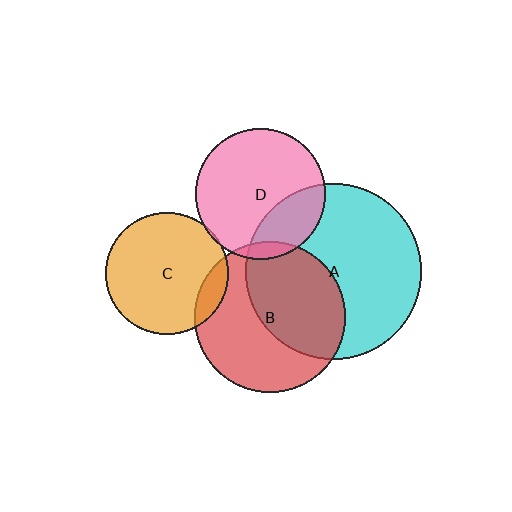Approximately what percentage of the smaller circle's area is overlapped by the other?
Approximately 25%.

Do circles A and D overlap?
Yes.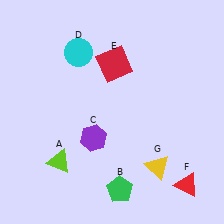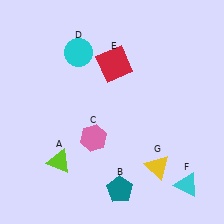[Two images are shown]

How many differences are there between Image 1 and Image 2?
There are 3 differences between the two images.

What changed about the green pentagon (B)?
In Image 1, B is green. In Image 2, it changed to teal.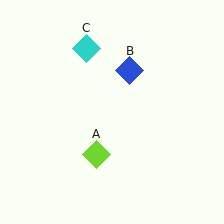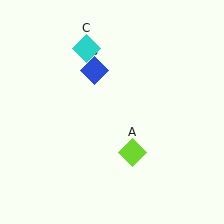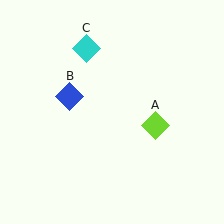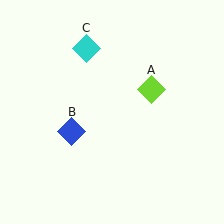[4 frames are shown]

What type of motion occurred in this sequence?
The lime diamond (object A), blue diamond (object B) rotated counterclockwise around the center of the scene.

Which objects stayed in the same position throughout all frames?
Cyan diamond (object C) remained stationary.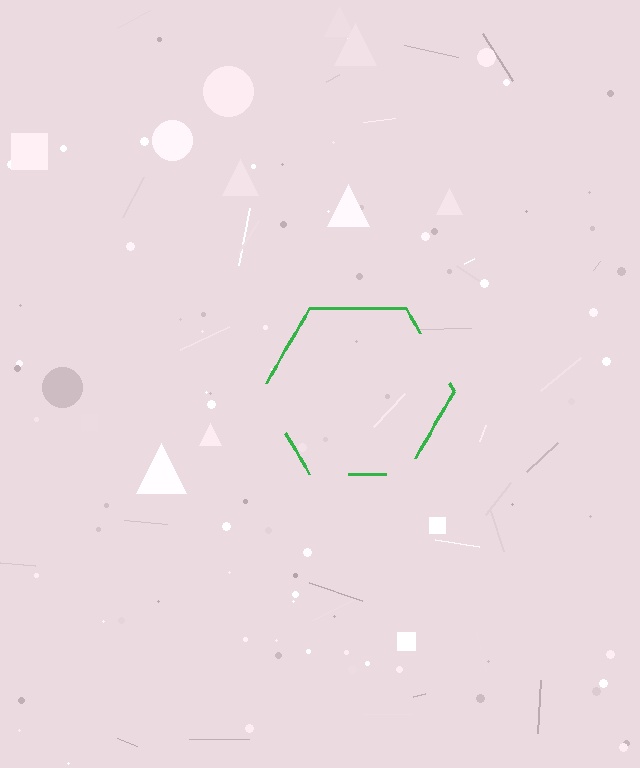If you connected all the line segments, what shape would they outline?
They would outline a hexagon.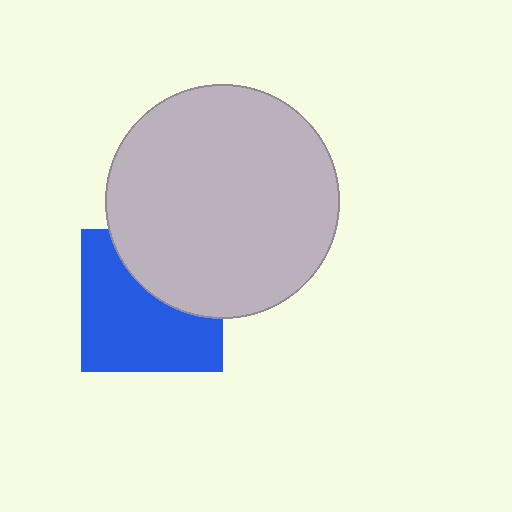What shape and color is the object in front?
The object in front is a light gray circle.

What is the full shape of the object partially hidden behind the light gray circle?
The partially hidden object is a blue square.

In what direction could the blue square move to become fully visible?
The blue square could move down. That would shift it out from behind the light gray circle entirely.